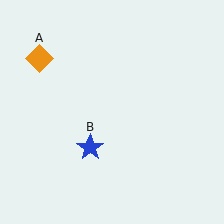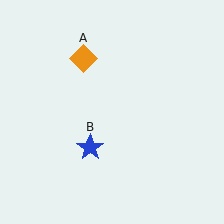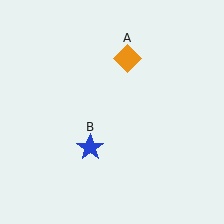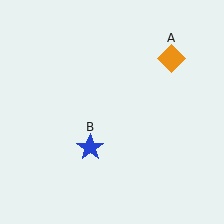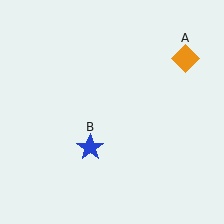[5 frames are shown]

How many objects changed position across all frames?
1 object changed position: orange diamond (object A).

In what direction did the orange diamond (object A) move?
The orange diamond (object A) moved right.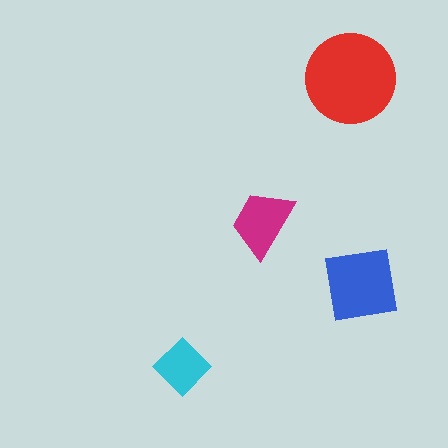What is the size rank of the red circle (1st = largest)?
1st.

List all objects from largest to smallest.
The red circle, the blue square, the magenta trapezoid, the cyan diamond.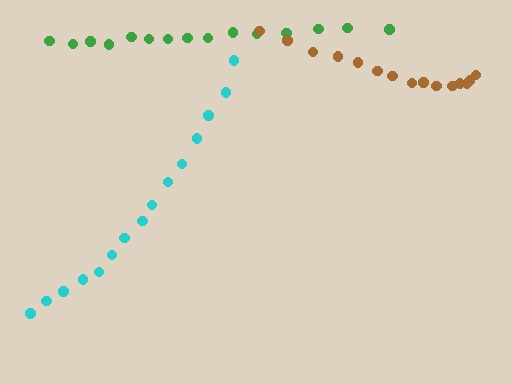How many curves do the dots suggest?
There are 3 distinct paths.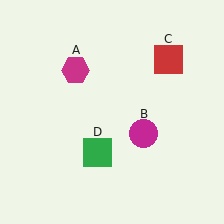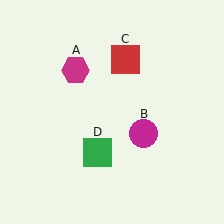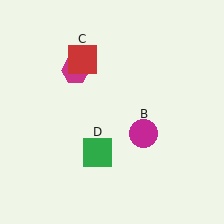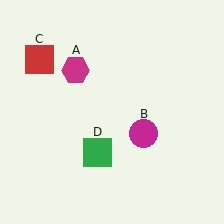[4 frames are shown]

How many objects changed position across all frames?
1 object changed position: red square (object C).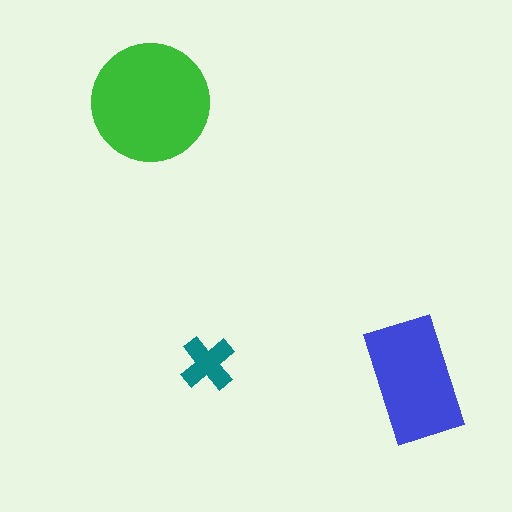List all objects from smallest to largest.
The teal cross, the blue rectangle, the green circle.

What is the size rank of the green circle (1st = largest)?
1st.